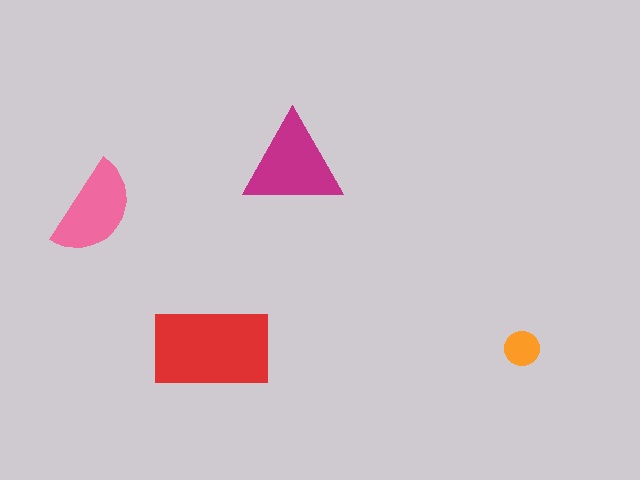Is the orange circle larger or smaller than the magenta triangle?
Smaller.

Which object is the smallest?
The orange circle.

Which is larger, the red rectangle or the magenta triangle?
The red rectangle.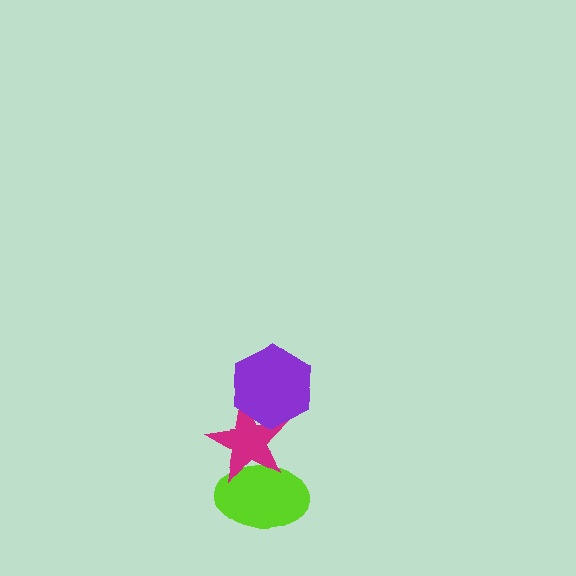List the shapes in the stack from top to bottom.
From top to bottom: the purple hexagon, the magenta star, the lime ellipse.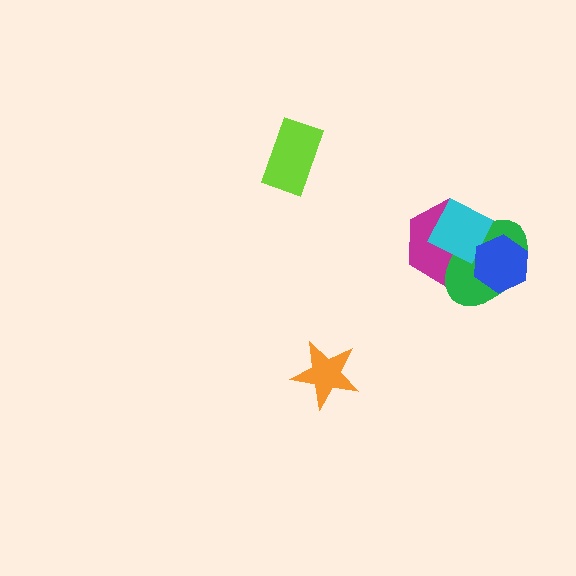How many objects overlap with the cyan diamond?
3 objects overlap with the cyan diamond.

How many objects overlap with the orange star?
0 objects overlap with the orange star.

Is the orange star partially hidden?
No, no other shape covers it.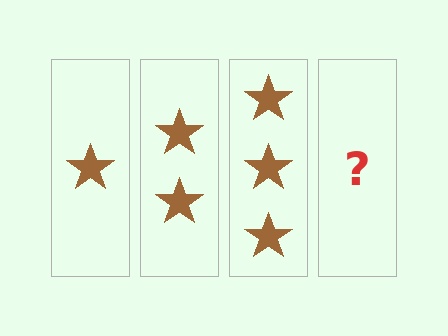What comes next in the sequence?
The next element should be 4 stars.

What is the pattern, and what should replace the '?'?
The pattern is that each step adds one more star. The '?' should be 4 stars.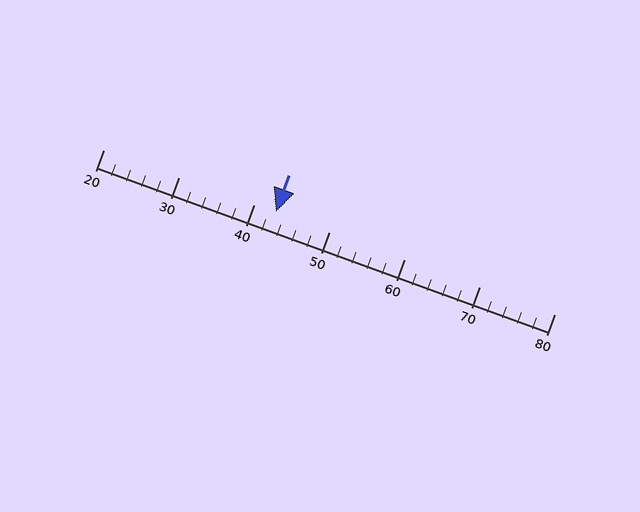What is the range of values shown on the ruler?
The ruler shows values from 20 to 80.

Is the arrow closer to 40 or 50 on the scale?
The arrow is closer to 40.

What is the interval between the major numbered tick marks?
The major tick marks are spaced 10 units apart.